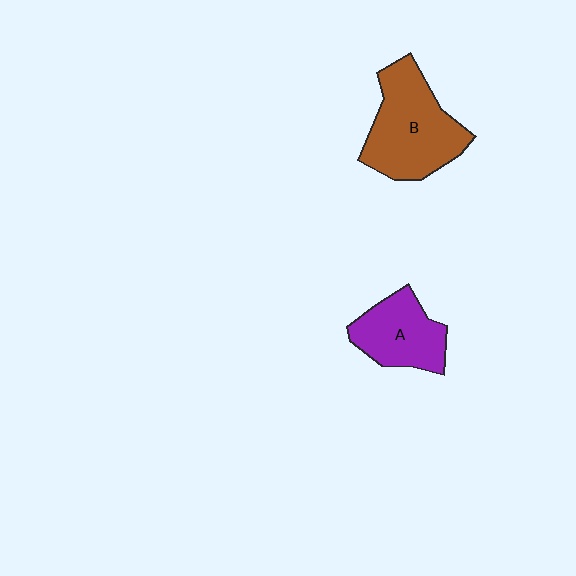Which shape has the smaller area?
Shape A (purple).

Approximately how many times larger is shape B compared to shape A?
Approximately 1.5 times.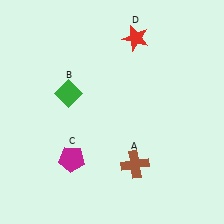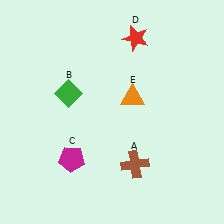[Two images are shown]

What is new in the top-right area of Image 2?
An orange triangle (E) was added in the top-right area of Image 2.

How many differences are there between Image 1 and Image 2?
There is 1 difference between the two images.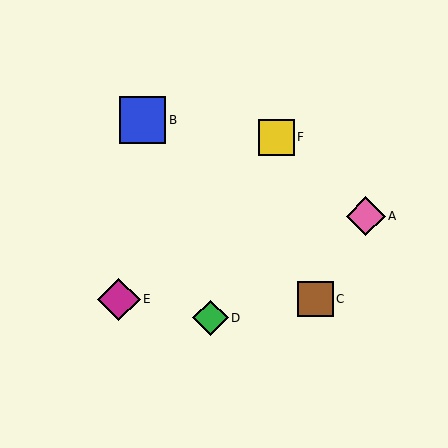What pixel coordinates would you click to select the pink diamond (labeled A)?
Click at (366, 216) to select the pink diamond A.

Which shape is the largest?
The blue square (labeled B) is the largest.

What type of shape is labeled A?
Shape A is a pink diamond.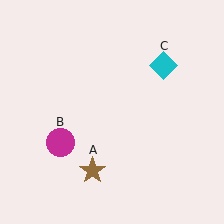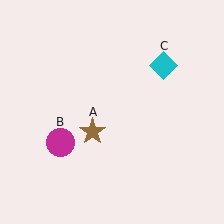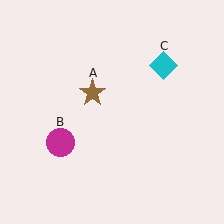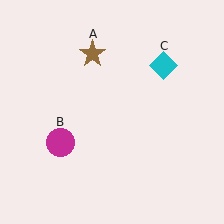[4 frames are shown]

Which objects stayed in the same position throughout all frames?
Magenta circle (object B) and cyan diamond (object C) remained stationary.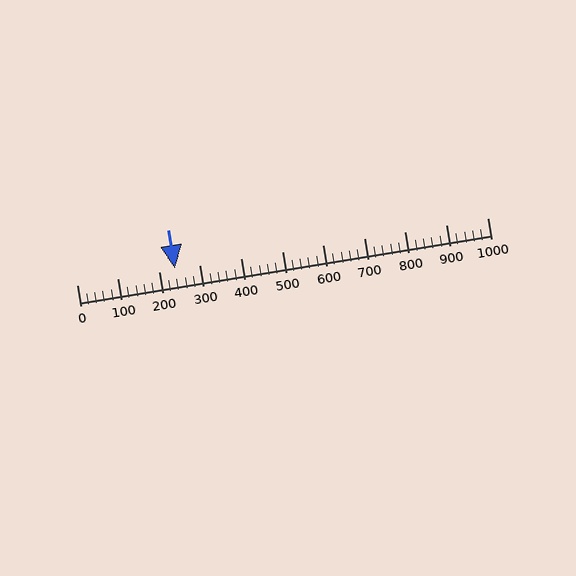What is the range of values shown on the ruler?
The ruler shows values from 0 to 1000.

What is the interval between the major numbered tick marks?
The major tick marks are spaced 100 units apart.